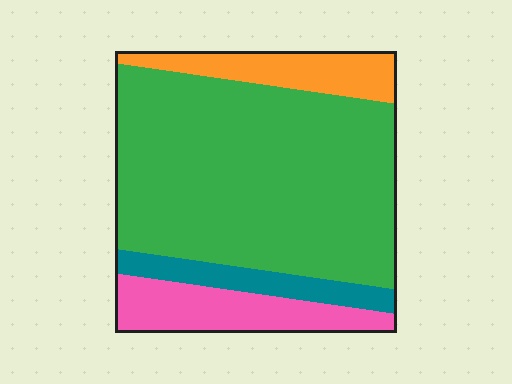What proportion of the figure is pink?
Pink takes up about one eighth (1/8) of the figure.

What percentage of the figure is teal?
Teal covers 9% of the figure.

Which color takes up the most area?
Green, at roughly 65%.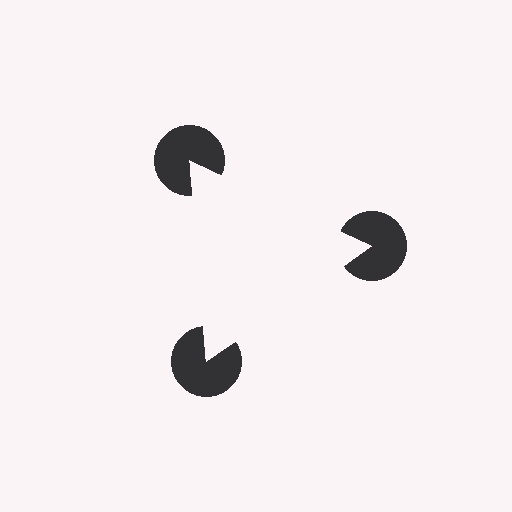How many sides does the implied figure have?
3 sides.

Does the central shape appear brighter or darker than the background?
It typically appears slightly brighter than the background, even though no actual brightness change is drawn.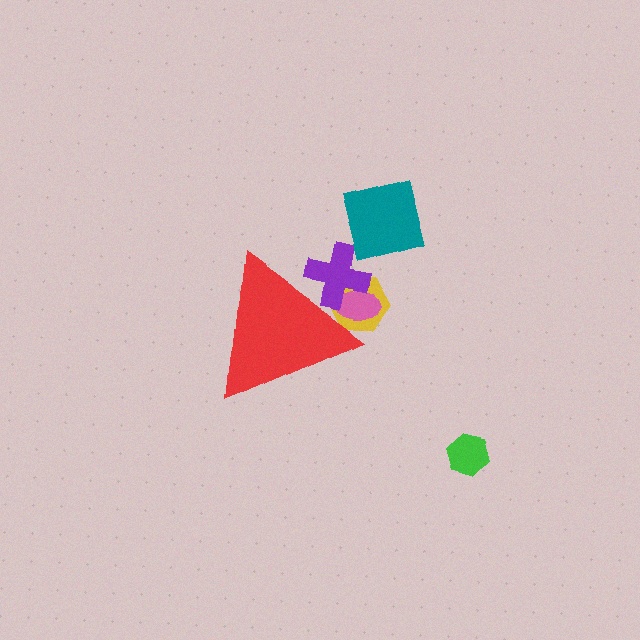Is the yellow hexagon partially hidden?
Yes, the yellow hexagon is partially hidden behind the red triangle.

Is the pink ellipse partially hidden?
Yes, the pink ellipse is partially hidden behind the red triangle.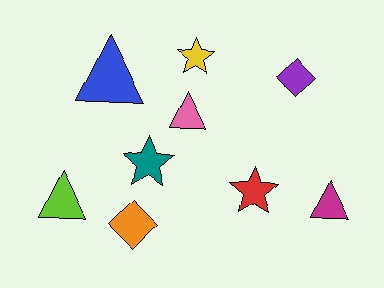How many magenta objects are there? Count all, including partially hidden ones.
There is 1 magenta object.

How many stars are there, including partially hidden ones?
There are 3 stars.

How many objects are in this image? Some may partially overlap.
There are 9 objects.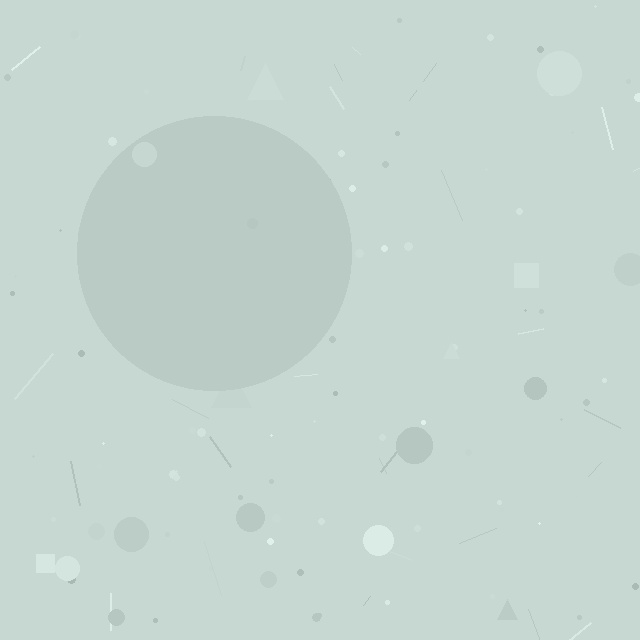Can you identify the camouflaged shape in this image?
The camouflaged shape is a circle.